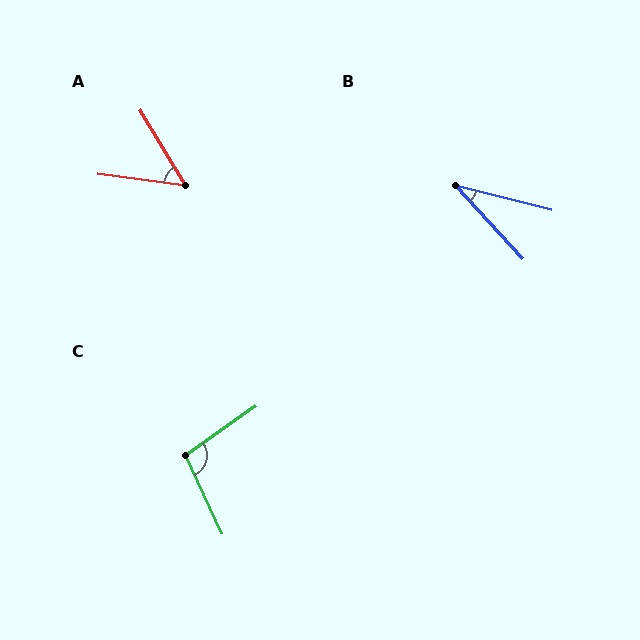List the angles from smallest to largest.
B (34°), A (51°), C (100°).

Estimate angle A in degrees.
Approximately 51 degrees.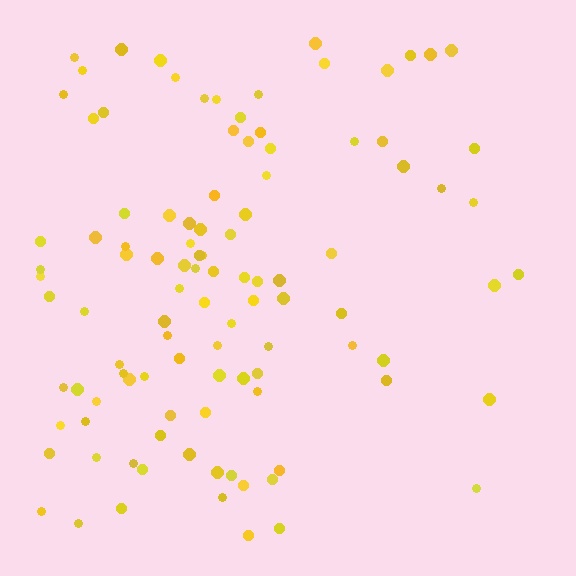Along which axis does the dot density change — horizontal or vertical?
Horizontal.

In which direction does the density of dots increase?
From right to left, with the left side densest.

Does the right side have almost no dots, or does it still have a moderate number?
Still a moderate number, just noticeably fewer than the left.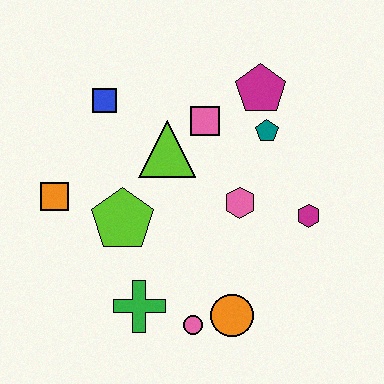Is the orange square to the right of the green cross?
No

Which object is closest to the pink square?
The lime triangle is closest to the pink square.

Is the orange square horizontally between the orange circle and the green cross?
No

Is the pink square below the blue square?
Yes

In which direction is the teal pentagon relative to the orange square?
The teal pentagon is to the right of the orange square.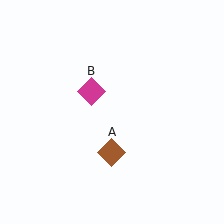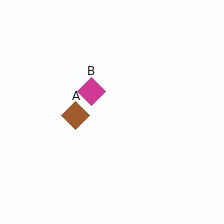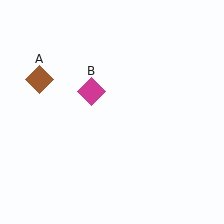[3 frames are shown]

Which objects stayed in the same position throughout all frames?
Magenta diamond (object B) remained stationary.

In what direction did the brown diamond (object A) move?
The brown diamond (object A) moved up and to the left.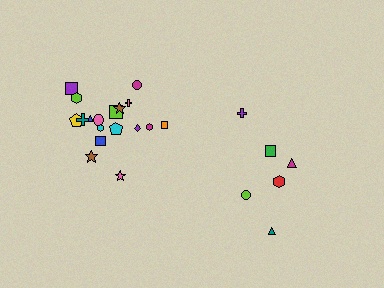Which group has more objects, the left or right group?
The left group.